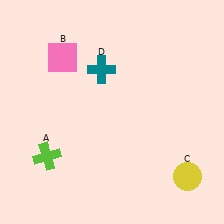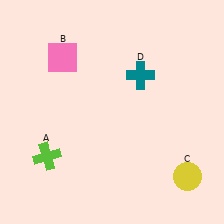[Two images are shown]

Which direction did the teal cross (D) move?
The teal cross (D) moved right.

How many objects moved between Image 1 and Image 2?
1 object moved between the two images.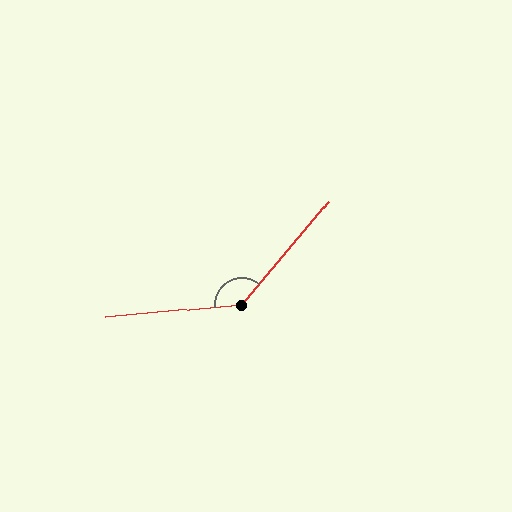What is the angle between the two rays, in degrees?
Approximately 135 degrees.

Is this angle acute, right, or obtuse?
It is obtuse.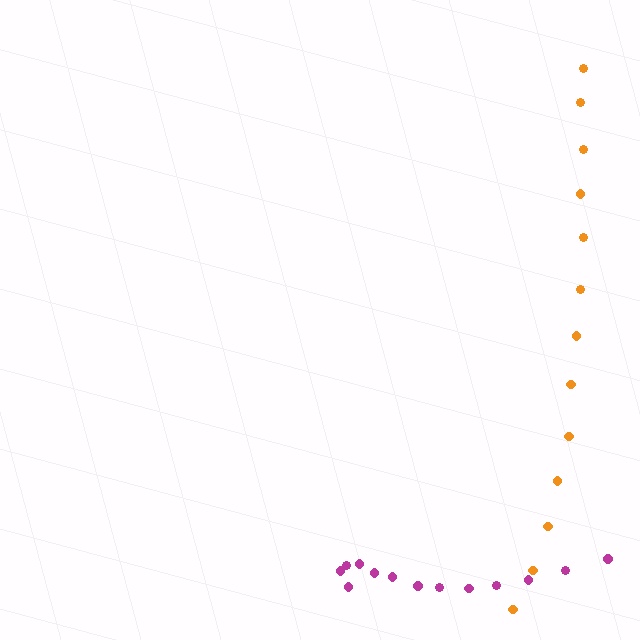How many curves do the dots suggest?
There are 2 distinct paths.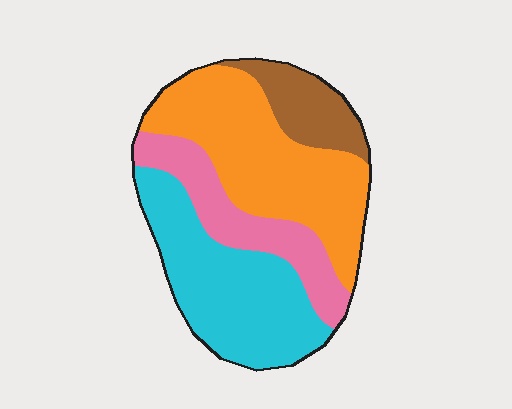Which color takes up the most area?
Orange, at roughly 35%.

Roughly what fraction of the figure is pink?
Pink takes up about one fifth (1/5) of the figure.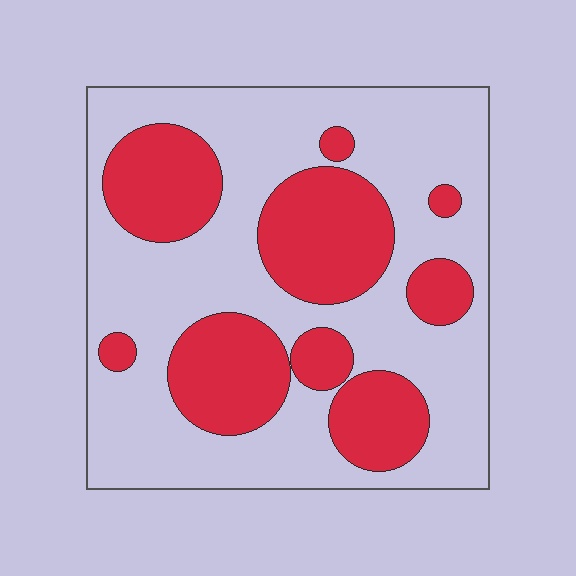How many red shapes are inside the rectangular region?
9.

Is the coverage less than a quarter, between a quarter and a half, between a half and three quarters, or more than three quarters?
Between a quarter and a half.